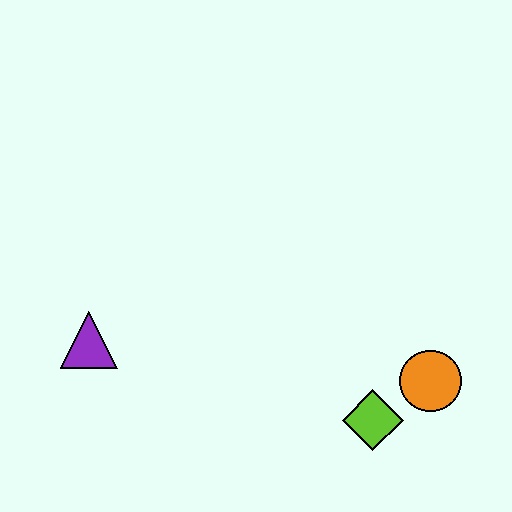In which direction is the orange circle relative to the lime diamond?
The orange circle is to the right of the lime diamond.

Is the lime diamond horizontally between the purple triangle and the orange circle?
Yes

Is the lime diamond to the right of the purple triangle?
Yes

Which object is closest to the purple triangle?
The lime diamond is closest to the purple triangle.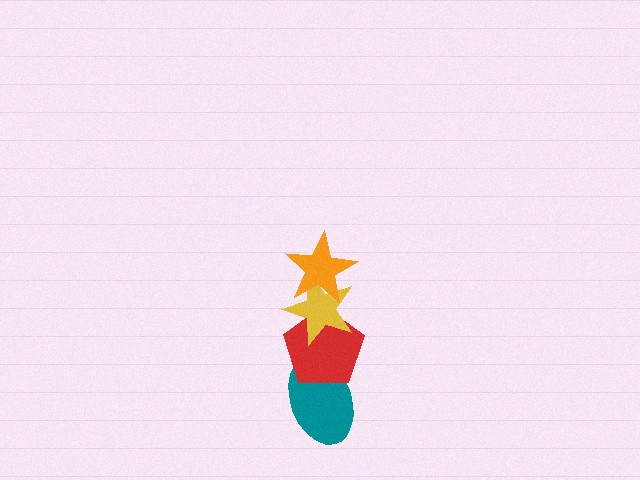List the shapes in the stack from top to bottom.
From top to bottom: the orange star, the yellow star, the red pentagon, the teal ellipse.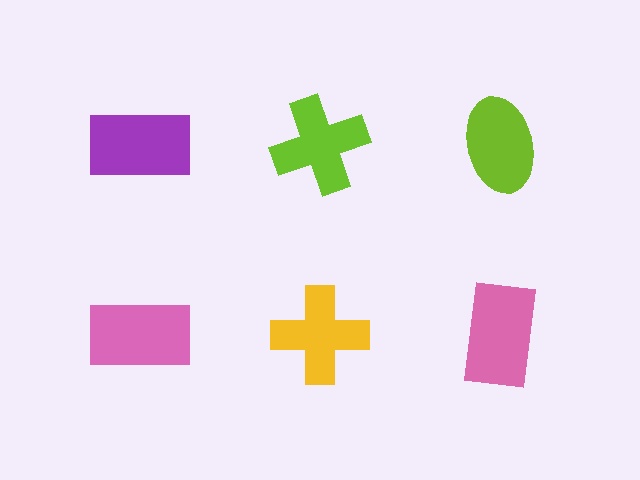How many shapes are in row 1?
3 shapes.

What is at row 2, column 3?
A pink rectangle.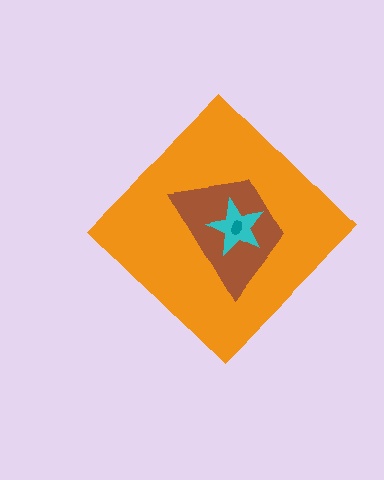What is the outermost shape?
The orange diamond.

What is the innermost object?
The teal ellipse.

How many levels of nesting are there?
4.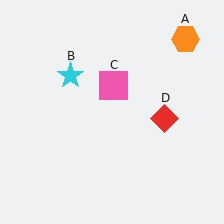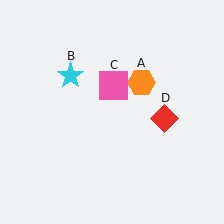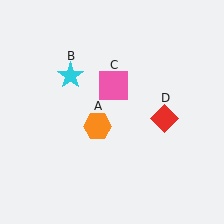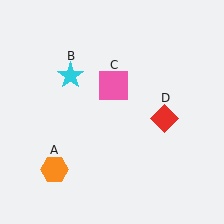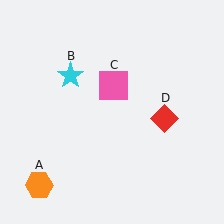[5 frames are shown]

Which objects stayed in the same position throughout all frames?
Cyan star (object B) and pink square (object C) and red diamond (object D) remained stationary.